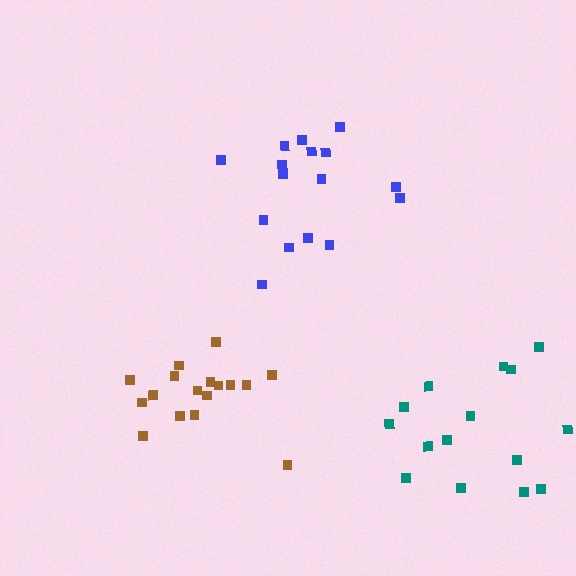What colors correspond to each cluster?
The clusters are colored: brown, blue, teal.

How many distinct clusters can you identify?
There are 3 distinct clusters.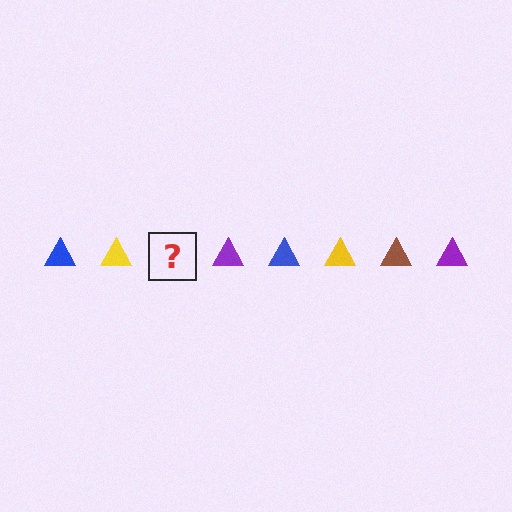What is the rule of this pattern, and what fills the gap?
The rule is that the pattern cycles through blue, yellow, brown, purple triangles. The gap should be filled with a brown triangle.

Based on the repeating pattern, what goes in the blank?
The blank should be a brown triangle.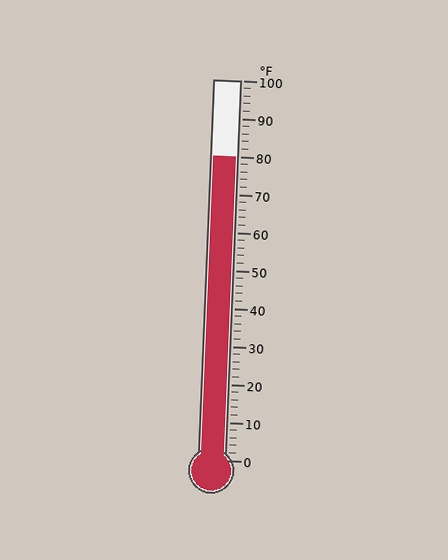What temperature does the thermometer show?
The thermometer shows approximately 80°F.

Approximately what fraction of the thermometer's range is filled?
The thermometer is filled to approximately 80% of its range.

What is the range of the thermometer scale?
The thermometer scale ranges from 0°F to 100°F.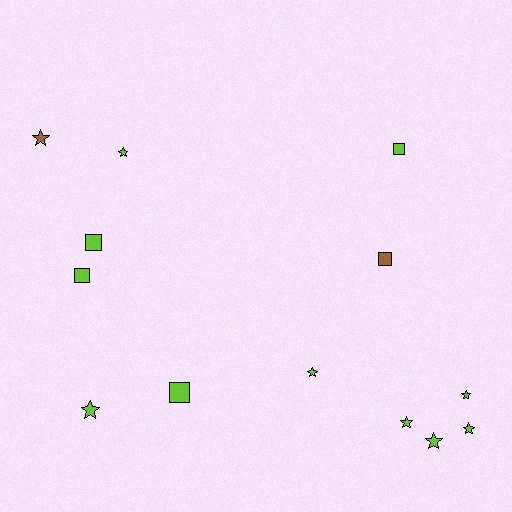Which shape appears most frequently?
Star, with 8 objects.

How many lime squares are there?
There are 4 lime squares.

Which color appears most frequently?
Lime, with 11 objects.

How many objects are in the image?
There are 13 objects.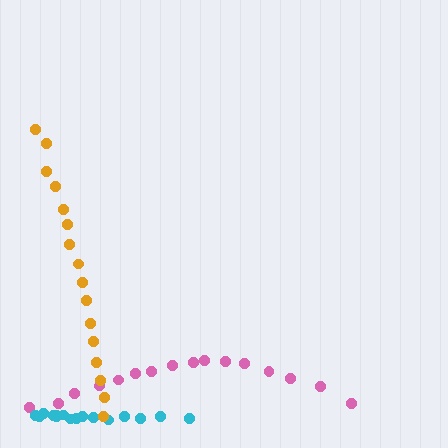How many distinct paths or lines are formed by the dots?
There are 3 distinct paths.